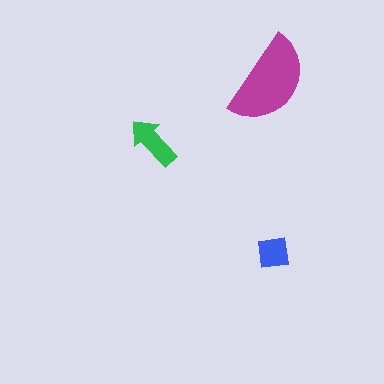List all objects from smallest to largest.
The blue square, the green arrow, the magenta semicircle.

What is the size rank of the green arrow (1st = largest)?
2nd.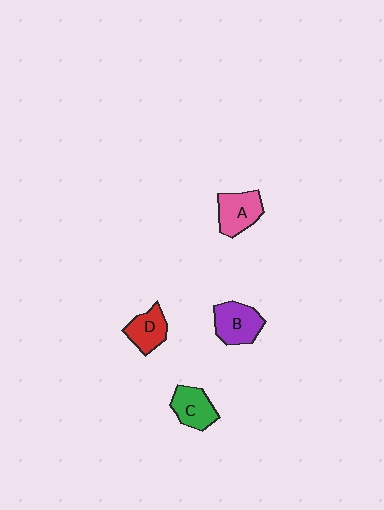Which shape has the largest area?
Shape B (purple).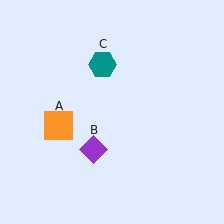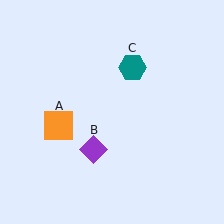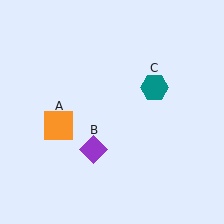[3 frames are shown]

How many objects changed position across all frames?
1 object changed position: teal hexagon (object C).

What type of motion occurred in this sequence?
The teal hexagon (object C) rotated clockwise around the center of the scene.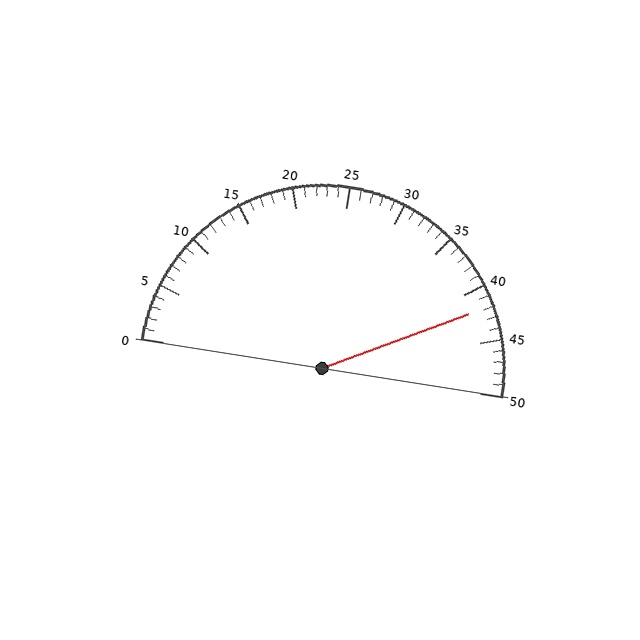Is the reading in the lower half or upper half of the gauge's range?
The reading is in the upper half of the range (0 to 50).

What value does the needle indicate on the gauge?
The needle indicates approximately 42.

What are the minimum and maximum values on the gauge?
The gauge ranges from 0 to 50.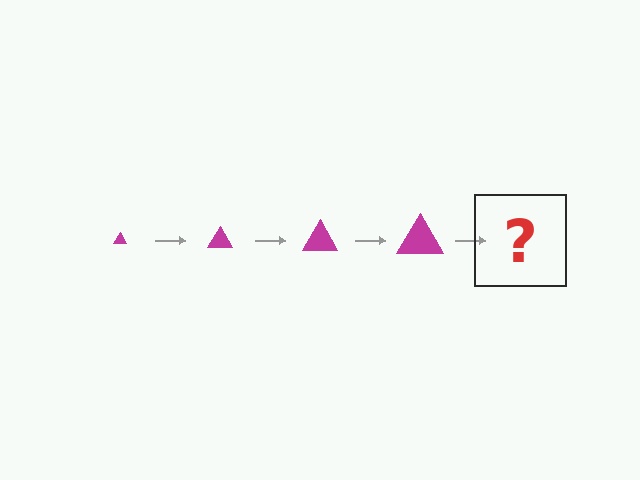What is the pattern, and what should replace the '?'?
The pattern is that the triangle gets progressively larger each step. The '?' should be a magenta triangle, larger than the previous one.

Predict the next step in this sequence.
The next step is a magenta triangle, larger than the previous one.